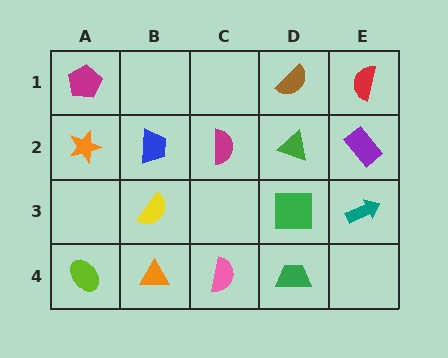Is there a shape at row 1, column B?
No, that cell is empty.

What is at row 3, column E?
A teal arrow.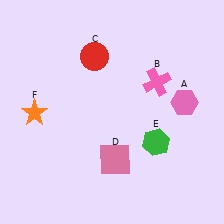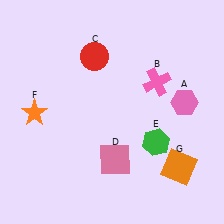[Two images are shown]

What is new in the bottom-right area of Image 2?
An orange square (G) was added in the bottom-right area of Image 2.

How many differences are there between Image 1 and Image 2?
There is 1 difference between the two images.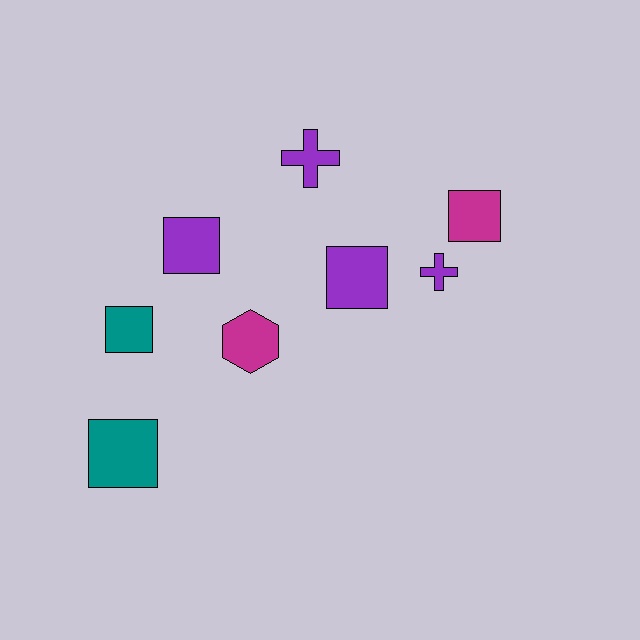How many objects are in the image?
There are 8 objects.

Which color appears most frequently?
Purple, with 4 objects.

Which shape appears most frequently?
Square, with 5 objects.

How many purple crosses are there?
There are 2 purple crosses.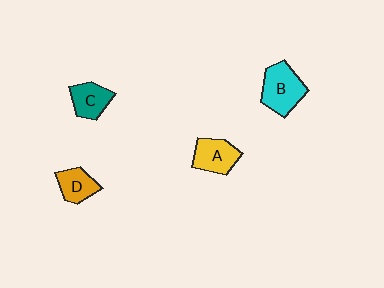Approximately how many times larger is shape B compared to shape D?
Approximately 1.5 times.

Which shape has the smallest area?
Shape D (orange).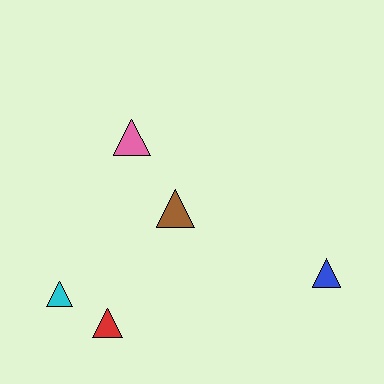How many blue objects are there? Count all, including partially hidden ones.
There is 1 blue object.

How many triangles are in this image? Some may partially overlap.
There are 5 triangles.